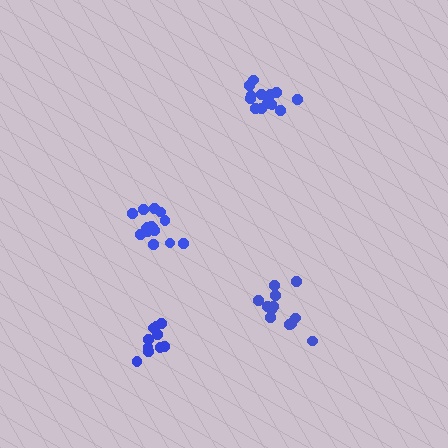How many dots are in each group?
Group 1: 12 dots, Group 2: 14 dots, Group 3: 15 dots, Group 4: 10 dots (51 total).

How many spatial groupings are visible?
There are 4 spatial groupings.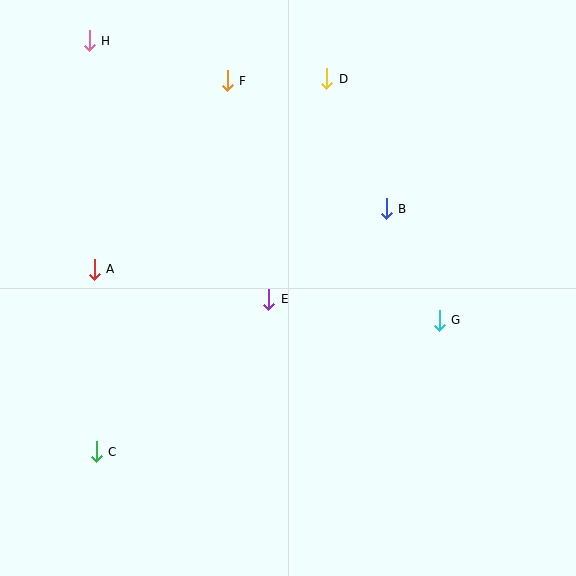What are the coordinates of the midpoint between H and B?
The midpoint between H and B is at (238, 125).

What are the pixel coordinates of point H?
Point H is at (89, 41).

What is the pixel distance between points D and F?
The distance between D and F is 99 pixels.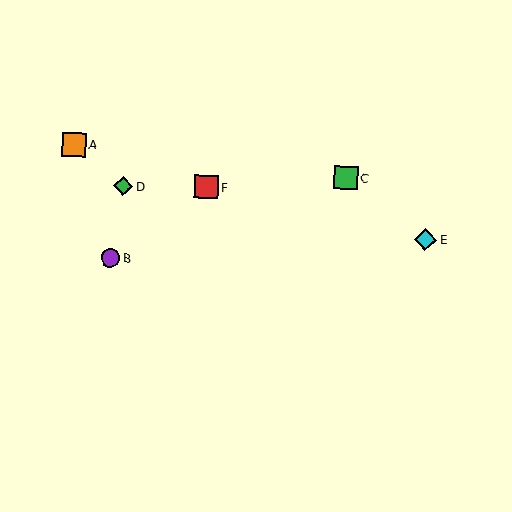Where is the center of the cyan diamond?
The center of the cyan diamond is at (425, 240).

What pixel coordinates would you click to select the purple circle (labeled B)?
Click at (110, 258) to select the purple circle B.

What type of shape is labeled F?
Shape F is a red square.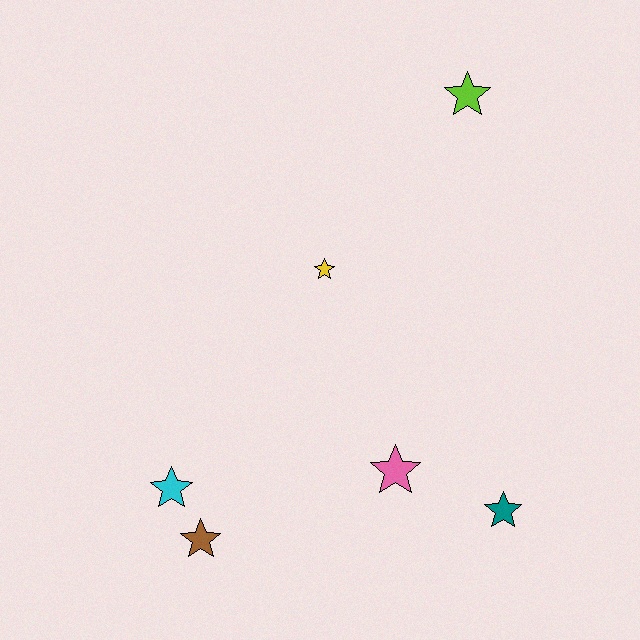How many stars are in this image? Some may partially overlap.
There are 6 stars.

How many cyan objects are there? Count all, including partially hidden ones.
There is 1 cyan object.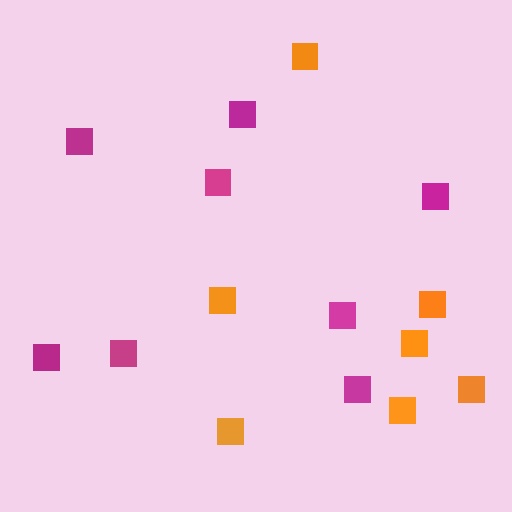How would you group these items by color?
There are 2 groups: one group of magenta squares (8) and one group of orange squares (7).